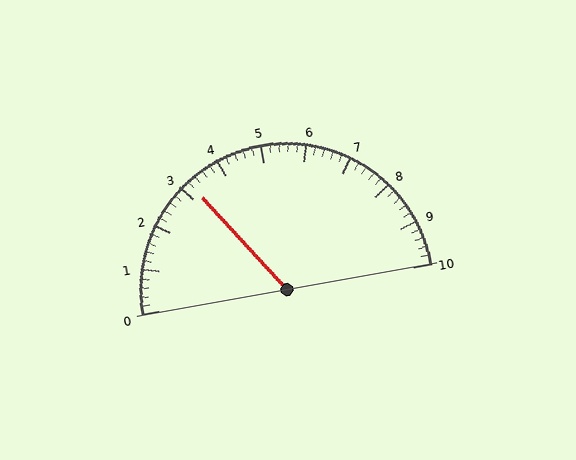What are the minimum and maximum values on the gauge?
The gauge ranges from 0 to 10.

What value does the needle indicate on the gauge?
The needle indicates approximately 3.2.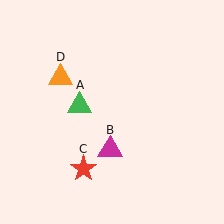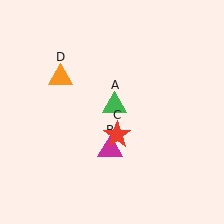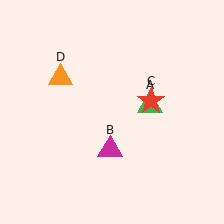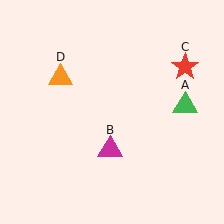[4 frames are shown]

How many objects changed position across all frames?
2 objects changed position: green triangle (object A), red star (object C).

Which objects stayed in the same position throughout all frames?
Magenta triangle (object B) and orange triangle (object D) remained stationary.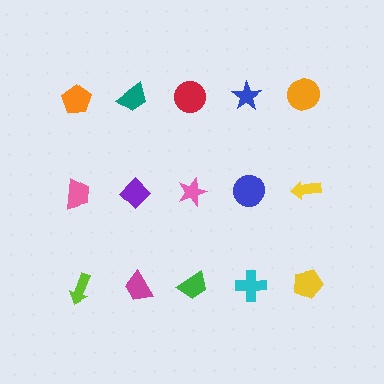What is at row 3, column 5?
A yellow pentagon.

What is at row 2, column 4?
A blue circle.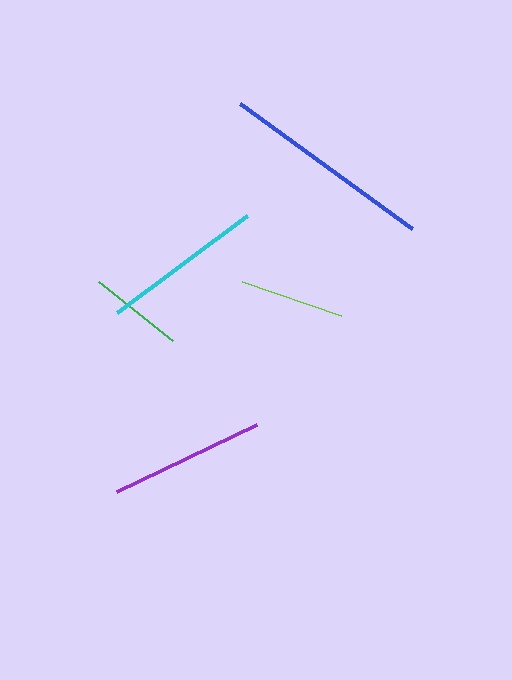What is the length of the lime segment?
The lime segment is approximately 105 pixels long.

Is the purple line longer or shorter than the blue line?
The blue line is longer than the purple line.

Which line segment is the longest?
The blue line is the longest at approximately 212 pixels.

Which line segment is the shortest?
The green line is the shortest at approximately 95 pixels.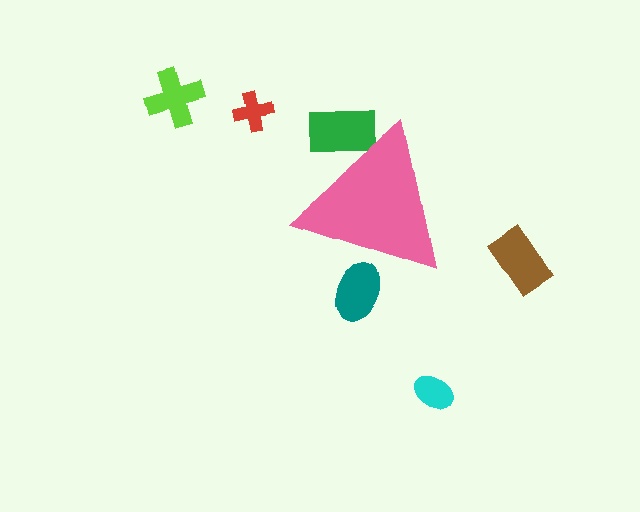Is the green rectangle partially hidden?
Yes, the green rectangle is partially hidden behind the pink triangle.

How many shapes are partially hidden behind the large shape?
2 shapes are partially hidden.